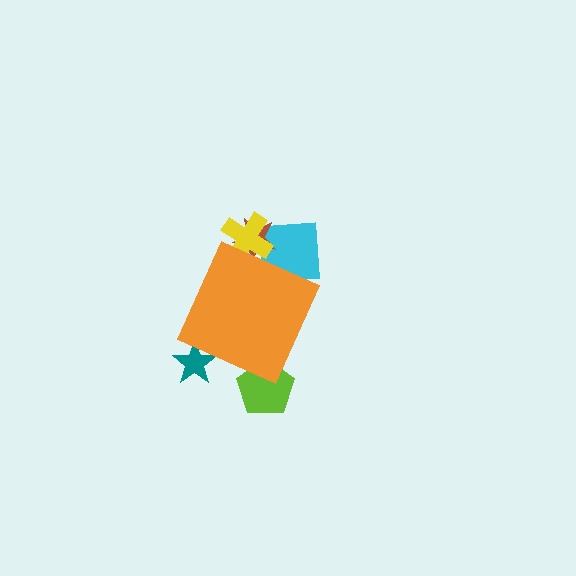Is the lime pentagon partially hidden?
Yes, the lime pentagon is partially hidden behind the orange diamond.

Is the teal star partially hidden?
Yes, the teal star is partially hidden behind the orange diamond.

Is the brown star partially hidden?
Yes, the brown star is partially hidden behind the orange diamond.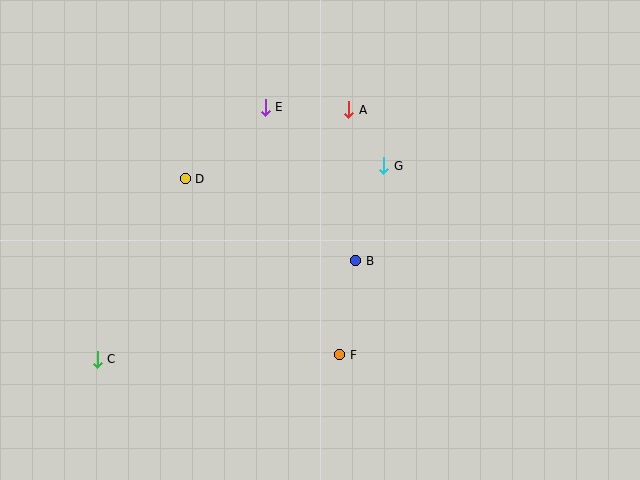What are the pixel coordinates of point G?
Point G is at (384, 166).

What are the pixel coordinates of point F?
Point F is at (340, 355).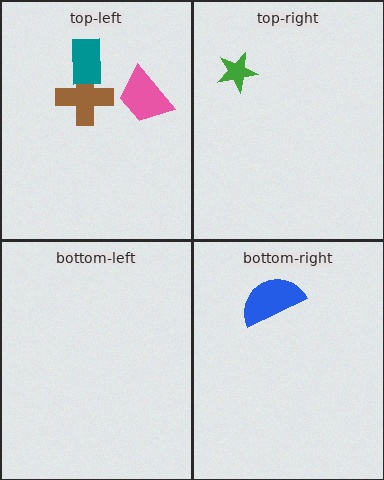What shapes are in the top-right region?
The green star.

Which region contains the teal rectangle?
The top-left region.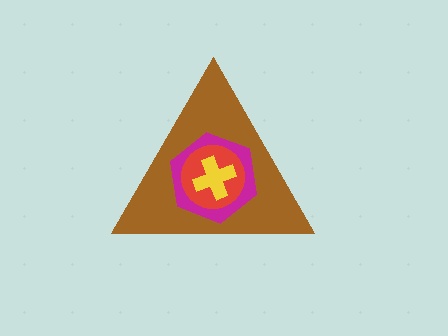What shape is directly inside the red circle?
The yellow cross.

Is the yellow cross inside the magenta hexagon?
Yes.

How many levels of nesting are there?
4.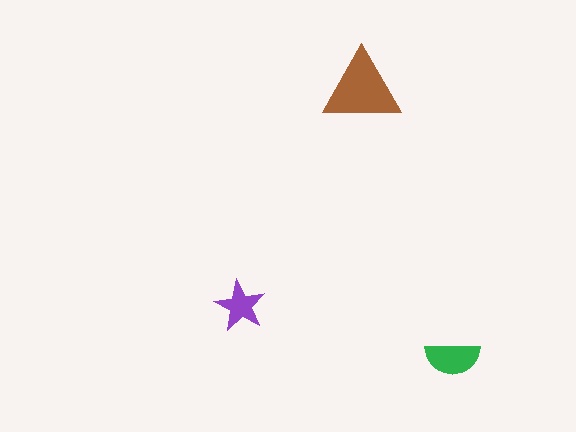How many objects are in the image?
There are 3 objects in the image.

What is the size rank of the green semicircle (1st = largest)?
2nd.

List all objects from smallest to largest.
The purple star, the green semicircle, the brown triangle.